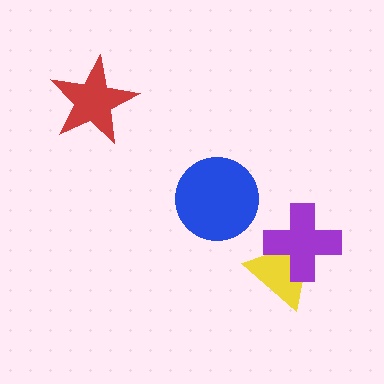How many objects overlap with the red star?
0 objects overlap with the red star.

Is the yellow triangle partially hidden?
Yes, it is partially covered by another shape.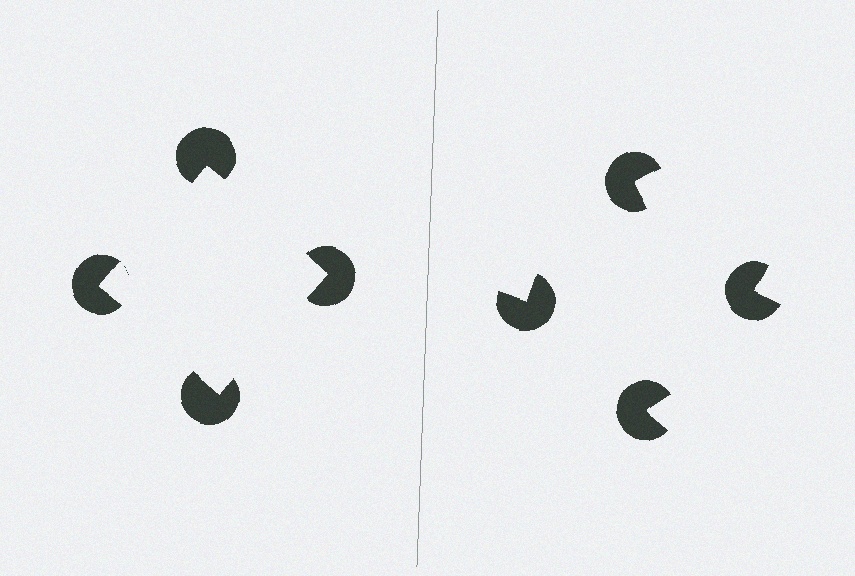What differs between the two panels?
The pac-man discs are positioned identically on both sides; only the wedge orientations differ. On the left they align to a square; on the right they are misaligned.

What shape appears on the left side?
An illusory square.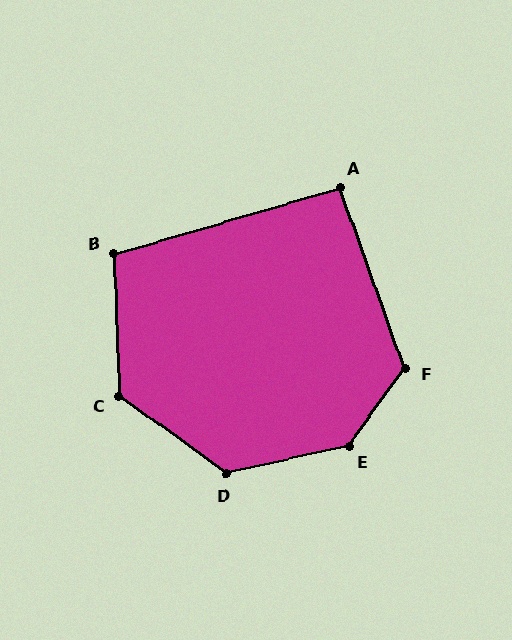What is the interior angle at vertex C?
Approximately 128 degrees (obtuse).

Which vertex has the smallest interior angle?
A, at approximately 94 degrees.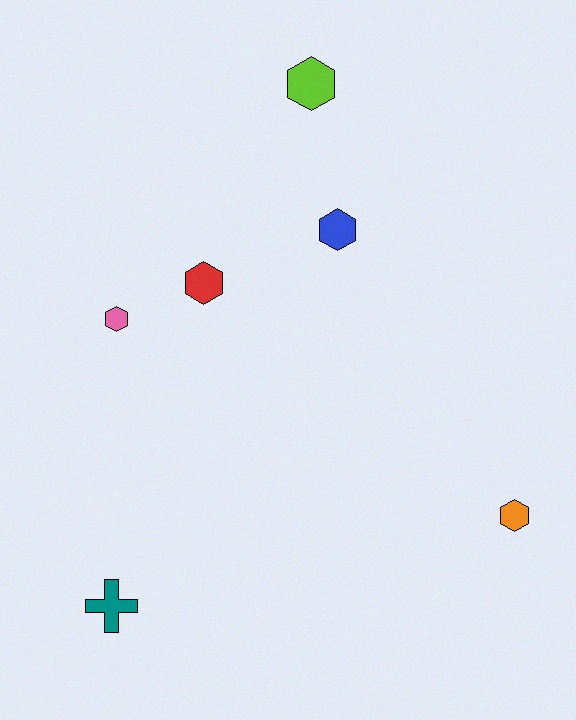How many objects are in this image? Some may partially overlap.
There are 6 objects.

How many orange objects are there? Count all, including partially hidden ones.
There is 1 orange object.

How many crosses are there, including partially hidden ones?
There is 1 cross.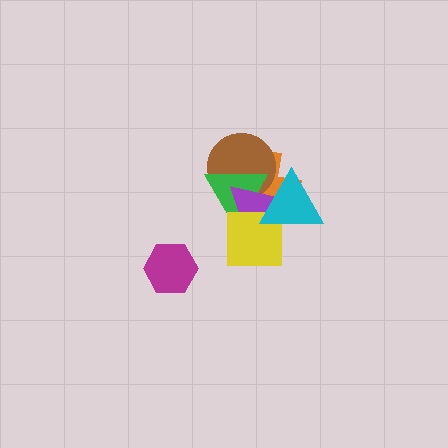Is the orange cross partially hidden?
Yes, it is partially covered by another shape.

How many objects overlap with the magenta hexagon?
0 objects overlap with the magenta hexagon.